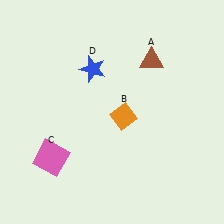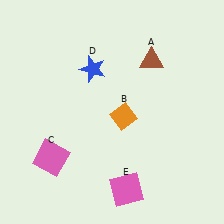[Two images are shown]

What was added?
A pink square (E) was added in Image 2.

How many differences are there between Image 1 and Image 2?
There is 1 difference between the two images.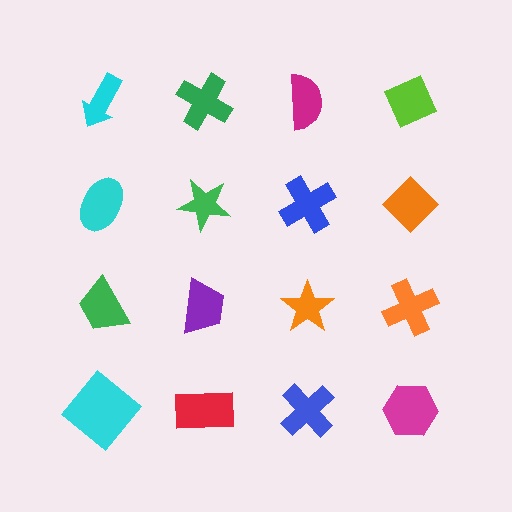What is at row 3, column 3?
An orange star.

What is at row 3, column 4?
An orange cross.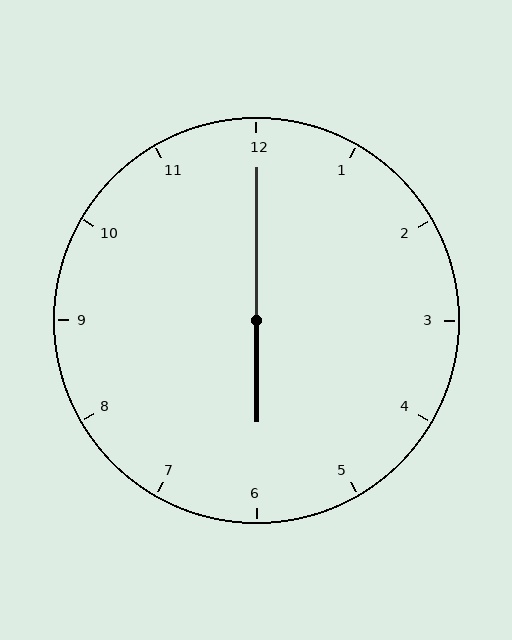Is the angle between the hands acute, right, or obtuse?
It is obtuse.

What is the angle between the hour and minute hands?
Approximately 180 degrees.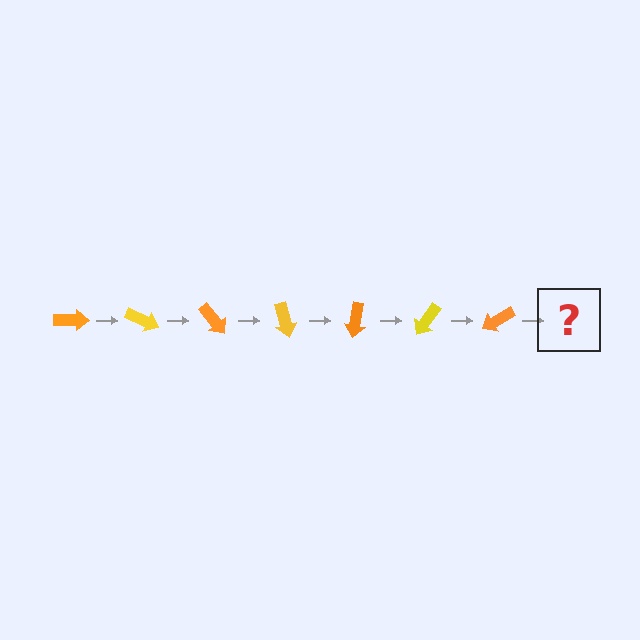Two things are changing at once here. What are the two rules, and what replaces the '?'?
The two rules are that it rotates 25 degrees each step and the color cycles through orange and yellow. The '?' should be a yellow arrow, rotated 175 degrees from the start.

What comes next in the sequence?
The next element should be a yellow arrow, rotated 175 degrees from the start.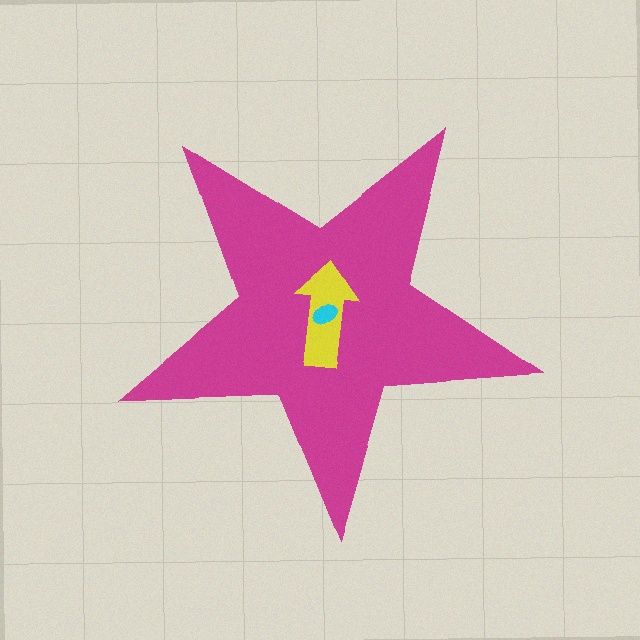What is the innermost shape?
The cyan ellipse.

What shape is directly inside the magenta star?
The yellow arrow.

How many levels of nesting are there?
3.